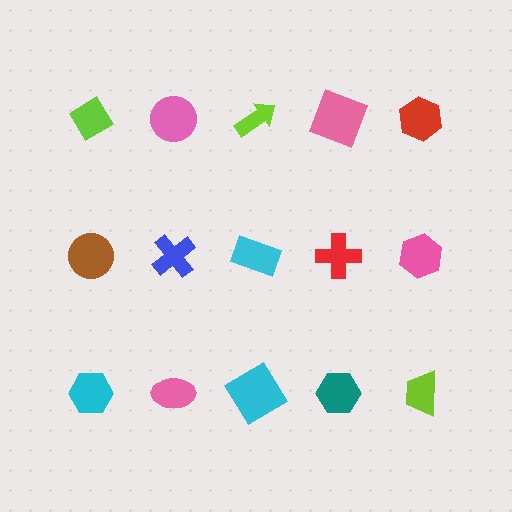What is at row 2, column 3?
A cyan rectangle.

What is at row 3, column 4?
A teal hexagon.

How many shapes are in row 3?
5 shapes.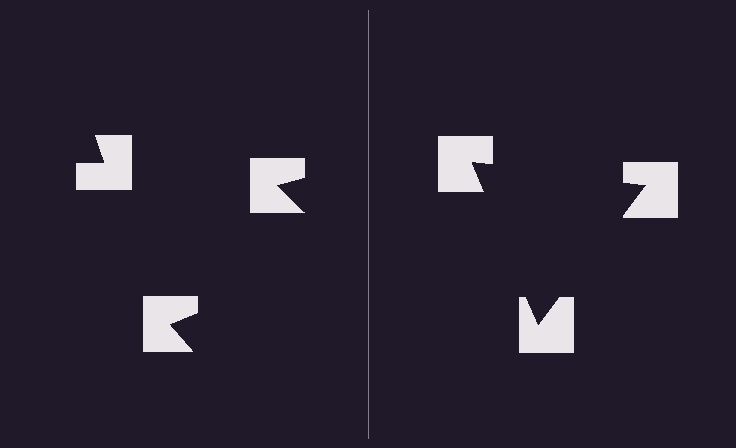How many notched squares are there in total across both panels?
6 — 3 on each side.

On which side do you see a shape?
An illusory triangle appears on the right side. On the left side the wedge cuts are rotated, so no coherent shape forms.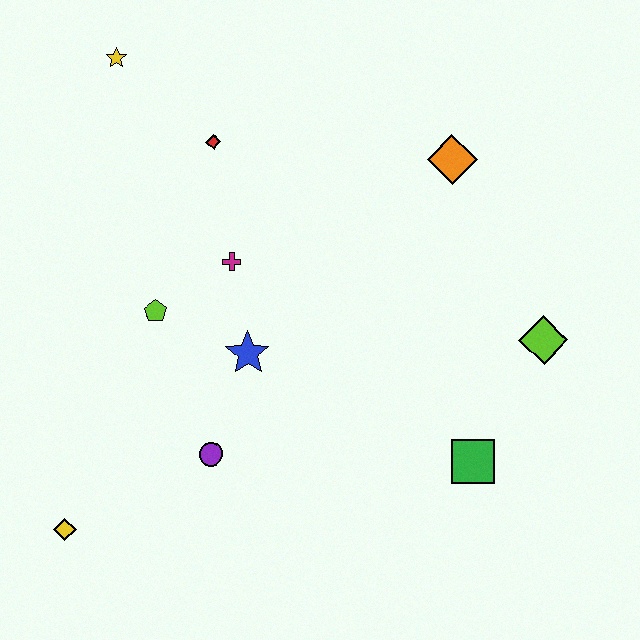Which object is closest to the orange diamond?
The lime diamond is closest to the orange diamond.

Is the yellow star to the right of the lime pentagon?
No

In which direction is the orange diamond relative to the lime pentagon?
The orange diamond is to the right of the lime pentagon.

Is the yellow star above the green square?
Yes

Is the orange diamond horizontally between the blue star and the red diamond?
No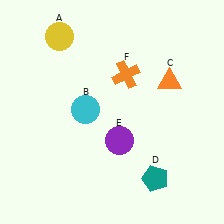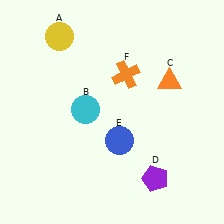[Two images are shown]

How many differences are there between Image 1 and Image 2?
There are 2 differences between the two images.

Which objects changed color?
D changed from teal to purple. E changed from purple to blue.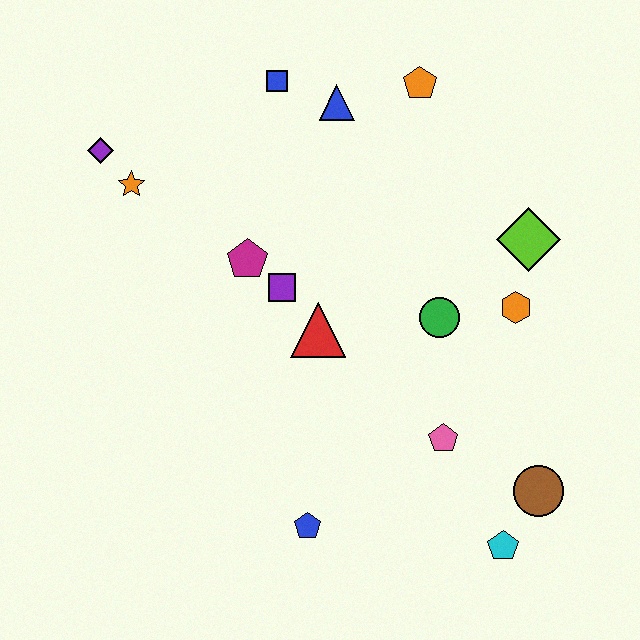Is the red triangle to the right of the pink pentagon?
No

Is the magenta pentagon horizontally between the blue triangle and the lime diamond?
No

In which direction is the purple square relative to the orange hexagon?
The purple square is to the left of the orange hexagon.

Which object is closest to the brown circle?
The cyan pentagon is closest to the brown circle.